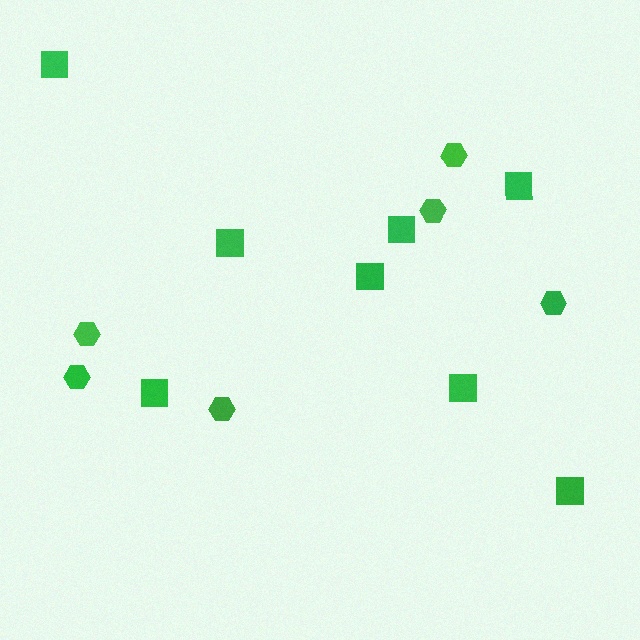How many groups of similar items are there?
There are 2 groups: one group of hexagons (6) and one group of squares (8).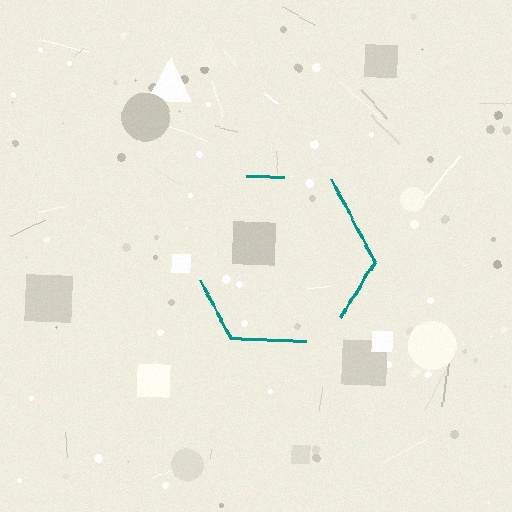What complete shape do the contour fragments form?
The contour fragments form a hexagon.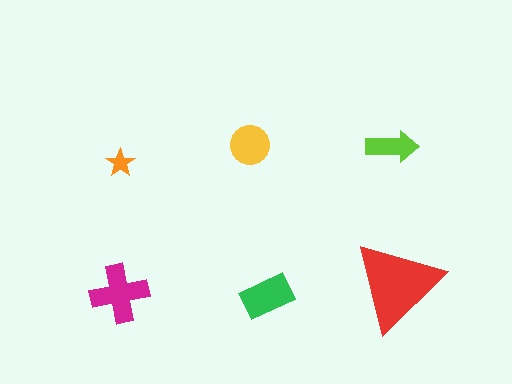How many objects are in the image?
There are 6 objects in the image.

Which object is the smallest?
The orange star.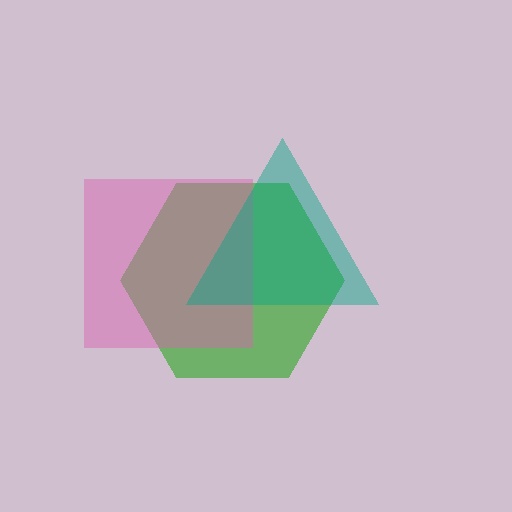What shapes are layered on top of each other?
The layered shapes are: a green hexagon, a pink square, a teal triangle.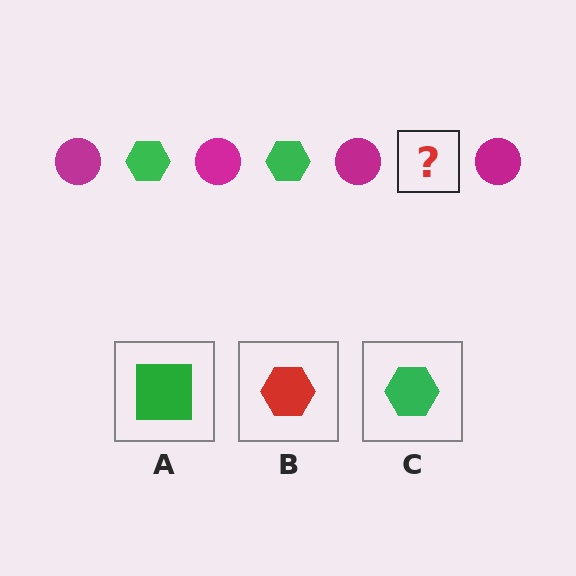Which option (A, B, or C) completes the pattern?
C.